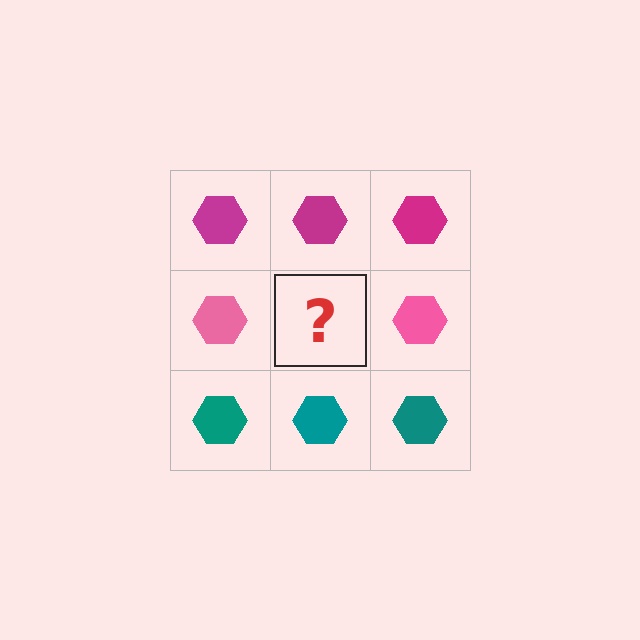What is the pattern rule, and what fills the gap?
The rule is that each row has a consistent color. The gap should be filled with a pink hexagon.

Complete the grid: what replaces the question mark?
The question mark should be replaced with a pink hexagon.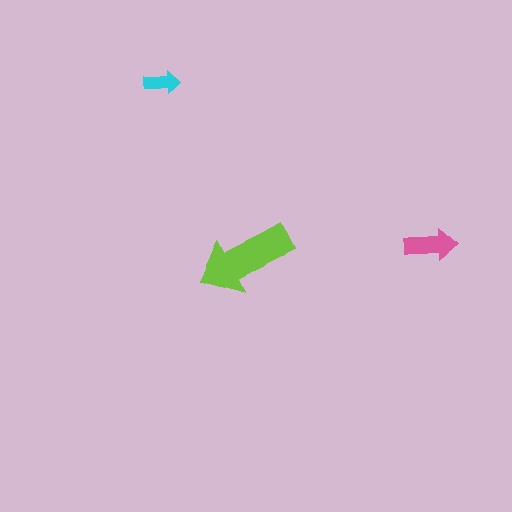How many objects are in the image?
There are 3 objects in the image.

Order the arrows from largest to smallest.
the lime one, the pink one, the cyan one.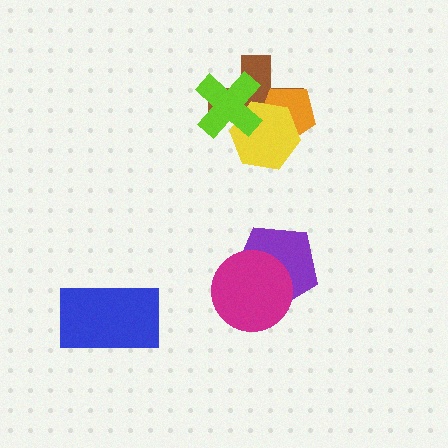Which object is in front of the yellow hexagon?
The lime cross is in front of the yellow hexagon.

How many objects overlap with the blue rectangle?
0 objects overlap with the blue rectangle.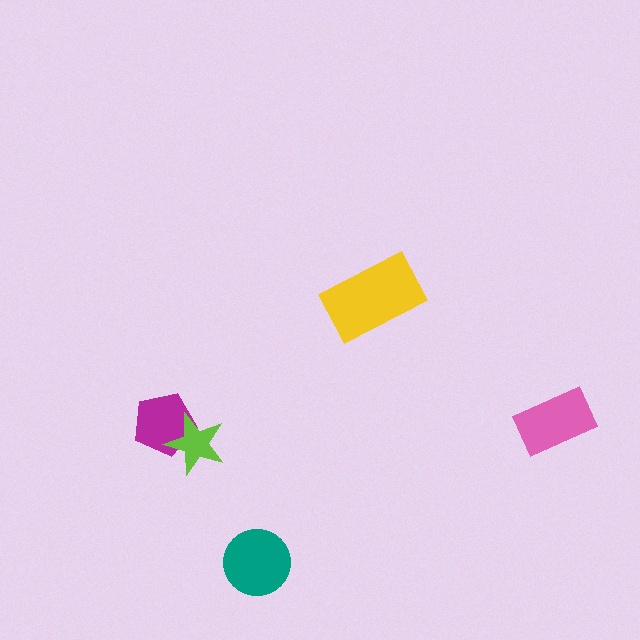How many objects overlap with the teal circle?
0 objects overlap with the teal circle.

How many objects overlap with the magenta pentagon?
1 object overlaps with the magenta pentagon.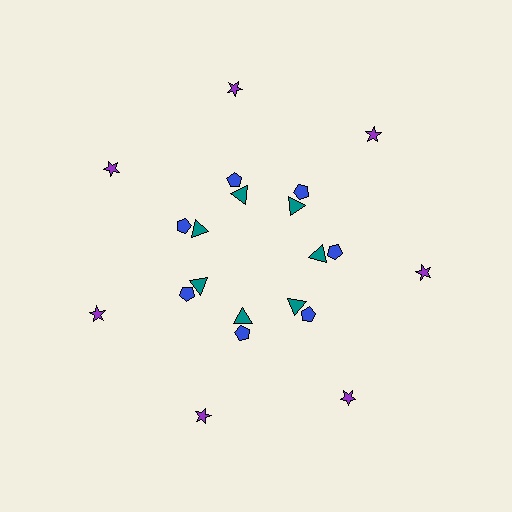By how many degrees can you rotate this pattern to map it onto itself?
The pattern maps onto itself every 51 degrees of rotation.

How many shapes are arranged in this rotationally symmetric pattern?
There are 21 shapes, arranged in 7 groups of 3.